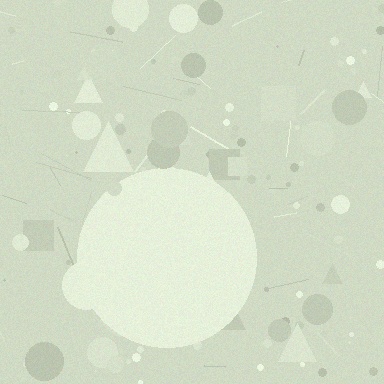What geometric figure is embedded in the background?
A circle is embedded in the background.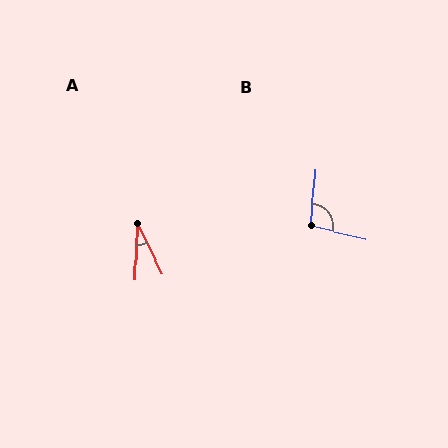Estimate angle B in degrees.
Approximately 99 degrees.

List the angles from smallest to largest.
A (29°), B (99°).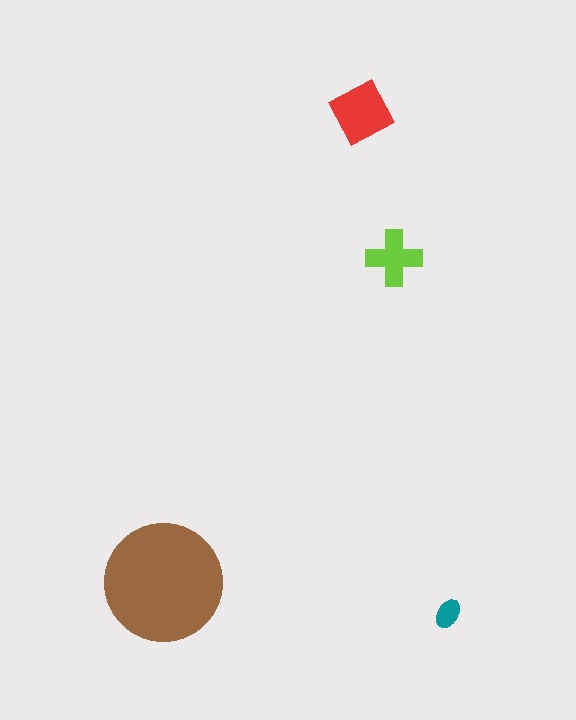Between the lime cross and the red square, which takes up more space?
The red square.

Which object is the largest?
The brown circle.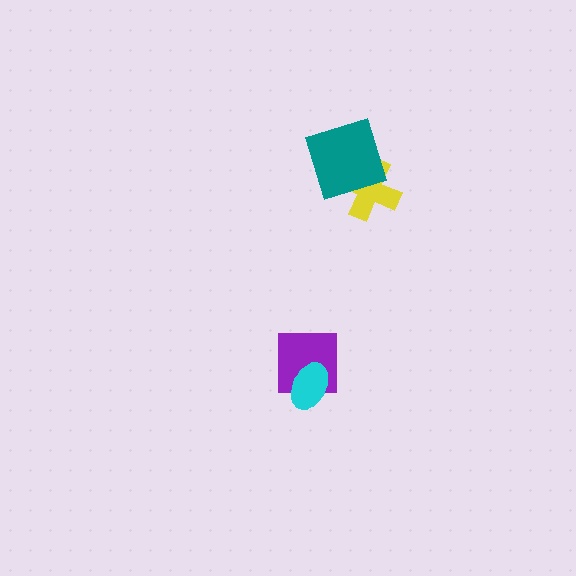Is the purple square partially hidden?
Yes, it is partially covered by another shape.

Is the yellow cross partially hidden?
Yes, it is partially covered by another shape.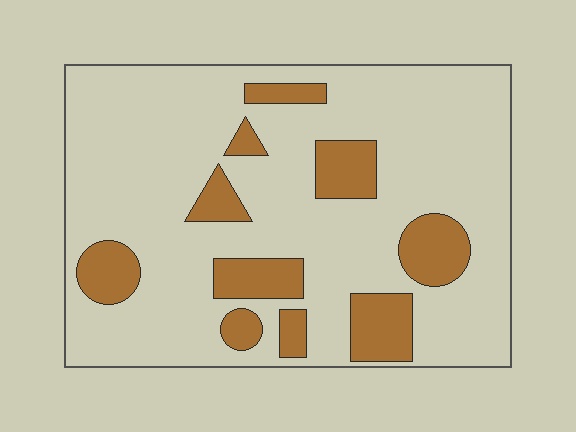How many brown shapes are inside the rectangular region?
10.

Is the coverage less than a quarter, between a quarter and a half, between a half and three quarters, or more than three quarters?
Less than a quarter.